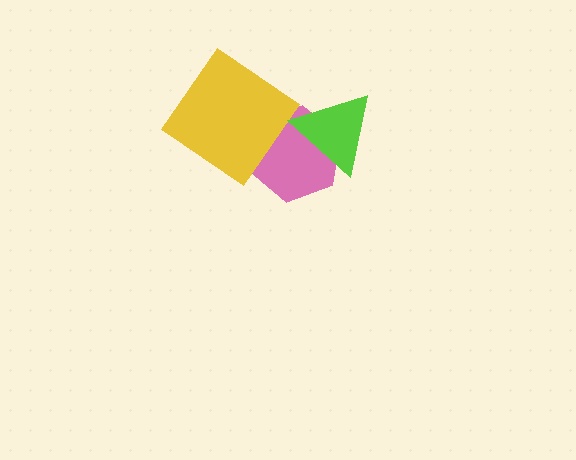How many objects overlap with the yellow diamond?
1 object overlaps with the yellow diamond.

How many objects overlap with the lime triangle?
1 object overlaps with the lime triangle.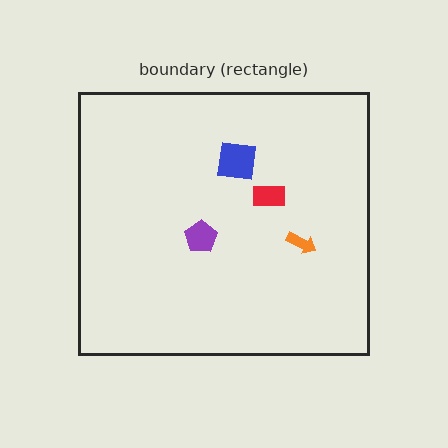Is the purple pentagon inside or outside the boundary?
Inside.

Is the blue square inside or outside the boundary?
Inside.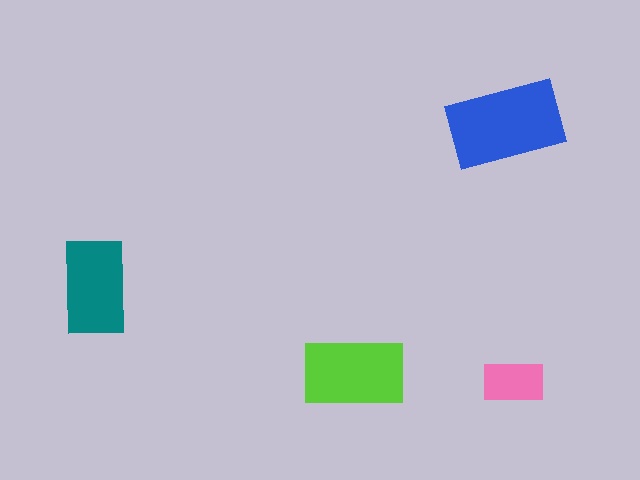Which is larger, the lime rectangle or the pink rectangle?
The lime one.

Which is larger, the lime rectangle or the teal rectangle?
The lime one.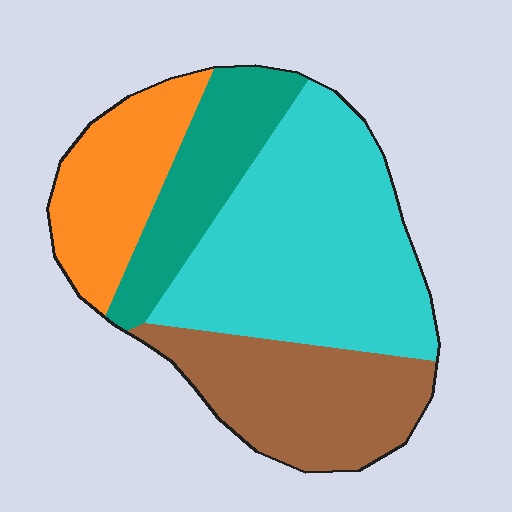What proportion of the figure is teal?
Teal covers roughly 15% of the figure.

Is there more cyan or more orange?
Cyan.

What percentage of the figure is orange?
Orange takes up about one sixth (1/6) of the figure.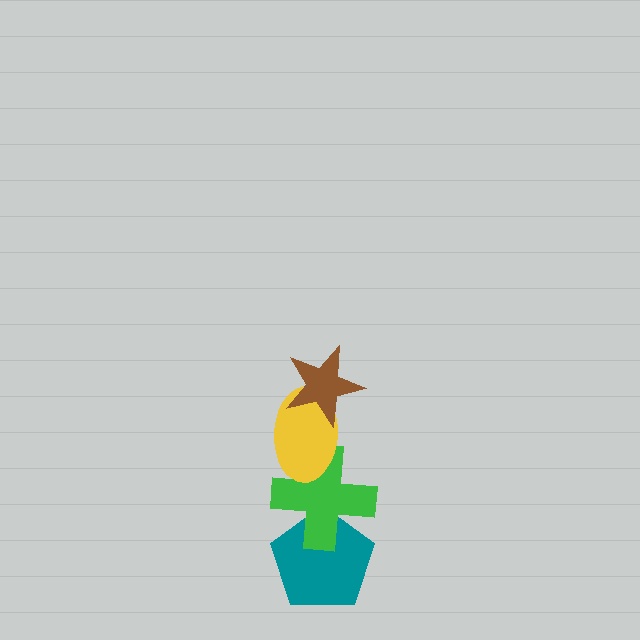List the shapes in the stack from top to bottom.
From top to bottom: the brown star, the yellow ellipse, the green cross, the teal pentagon.